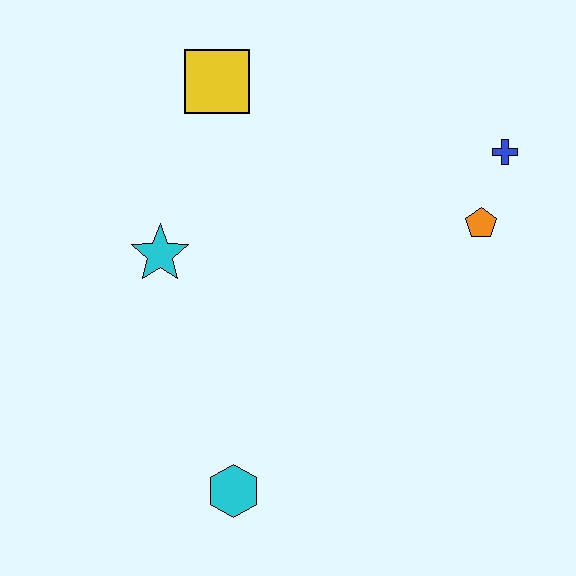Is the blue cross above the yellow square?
No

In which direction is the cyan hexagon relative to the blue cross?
The cyan hexagon is below the blue cross.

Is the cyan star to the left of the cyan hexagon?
Yes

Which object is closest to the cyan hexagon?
The cyan star is closest to the cyan hexagon.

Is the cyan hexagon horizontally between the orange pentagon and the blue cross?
No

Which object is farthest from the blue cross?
The cyan hexagon is farthest from the blue cross.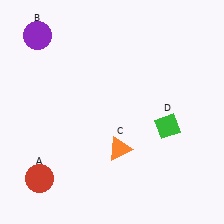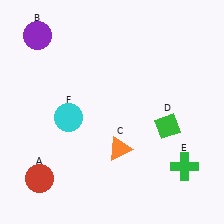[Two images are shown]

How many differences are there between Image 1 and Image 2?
There are 2 differences between the two images.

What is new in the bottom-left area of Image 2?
A cyan circle (F) was added in the bottom-left area of Image 2.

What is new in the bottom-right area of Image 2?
A green cross (E) was added in the bottom-right area of Image 2.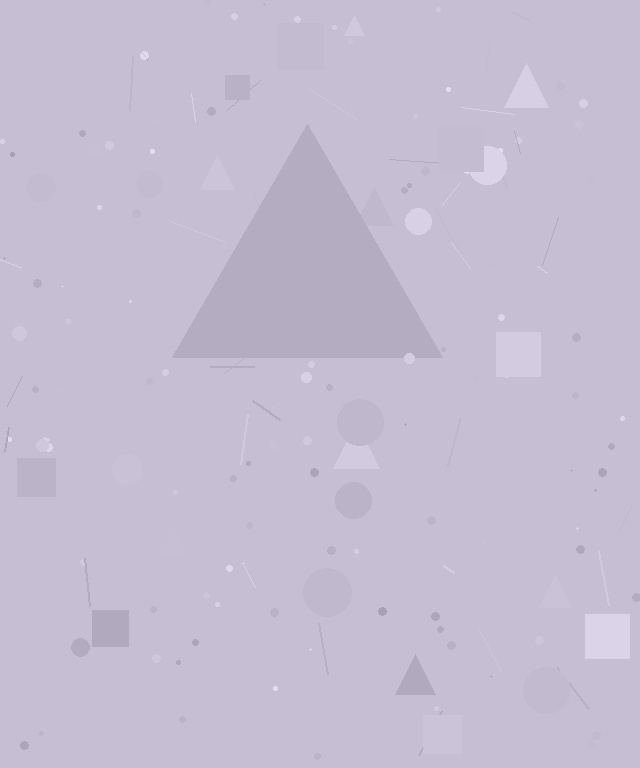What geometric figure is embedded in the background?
A triangle is embedded in the background.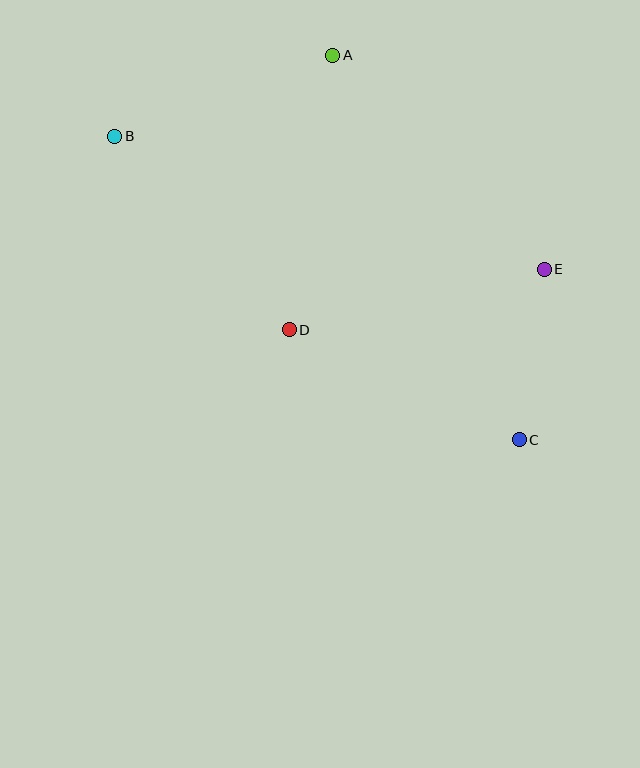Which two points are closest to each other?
Points C and E are closest to each other.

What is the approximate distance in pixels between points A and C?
The distance between A and C is approximately 427 pixels.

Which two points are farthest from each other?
Points B and C are farthest from each other.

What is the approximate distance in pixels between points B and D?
The distance between B and D is approximately 261 pixels.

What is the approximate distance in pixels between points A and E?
The distance between A and E is approximately 301 pixels.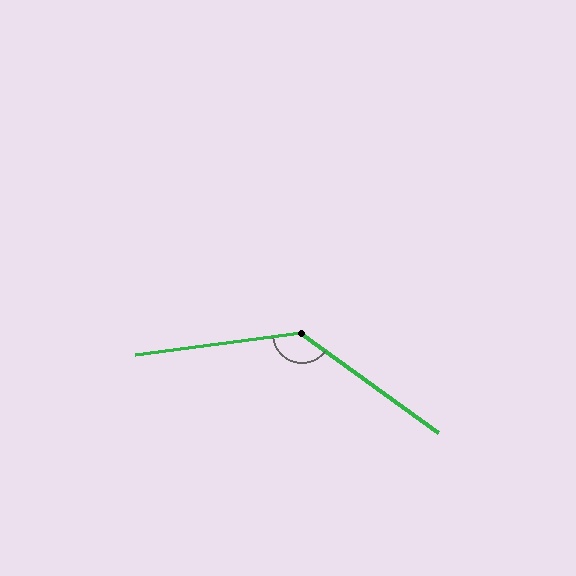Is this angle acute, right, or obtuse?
It is obtuse.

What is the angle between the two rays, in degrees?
Approximately 137 degrees.